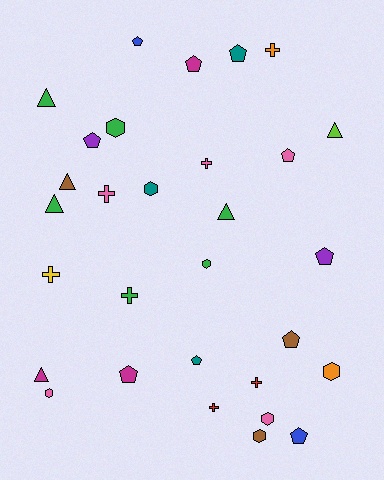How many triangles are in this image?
There are 6 triangles.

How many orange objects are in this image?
There are 2 orange objects.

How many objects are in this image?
There are 30 objects.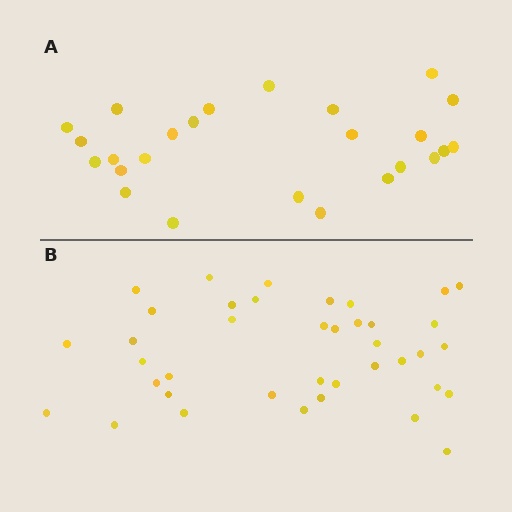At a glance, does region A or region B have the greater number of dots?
Region B (the bottom region) has more dots.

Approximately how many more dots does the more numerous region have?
Region B has approximately 15 more dots than region A.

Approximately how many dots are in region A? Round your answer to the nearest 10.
About 20 dots. (The exact count is 25, which rounds to 20.)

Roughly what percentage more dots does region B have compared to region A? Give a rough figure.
About 55% more.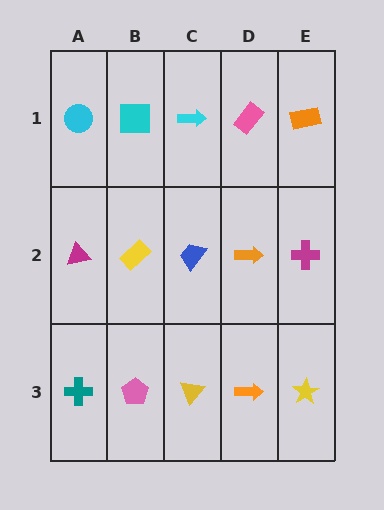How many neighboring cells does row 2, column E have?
3.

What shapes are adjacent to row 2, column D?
A pink rectangle (row 1, column D), an orange arrow (row 3, column D), a blue trapezoid (row 2, column C), a magenta cross (row 2, column E).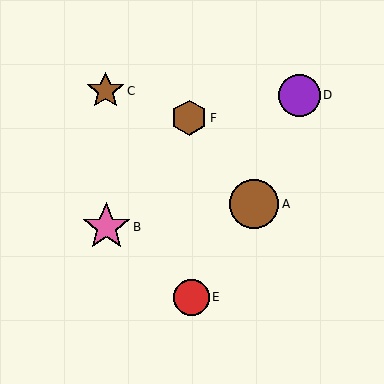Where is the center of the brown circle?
The center of the brown circle is at (254, 204).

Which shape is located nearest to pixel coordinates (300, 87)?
The purple circle (labeled D) at (299, 95) is nearest to that location.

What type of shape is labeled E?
Shape E is a red circle.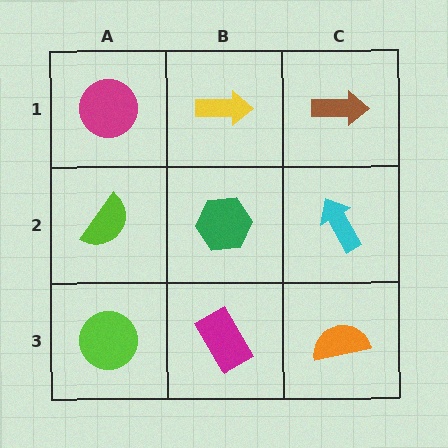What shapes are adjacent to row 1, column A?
A lime semicircle (row 2, column A), a yellow arrow (row 1, column B).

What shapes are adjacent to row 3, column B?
A green hexagon (row 2, column B), a lime circle (row 3, column A), an orange semicircle (row 3, column C).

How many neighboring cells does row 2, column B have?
4.